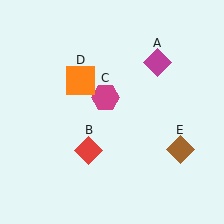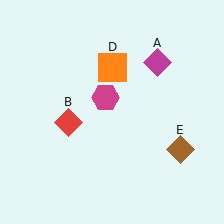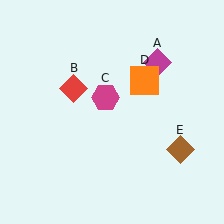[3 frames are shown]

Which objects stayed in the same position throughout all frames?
Magenta diamond (object A) and magenta hexagon (object C) and brown diamond (object E) remained stationary.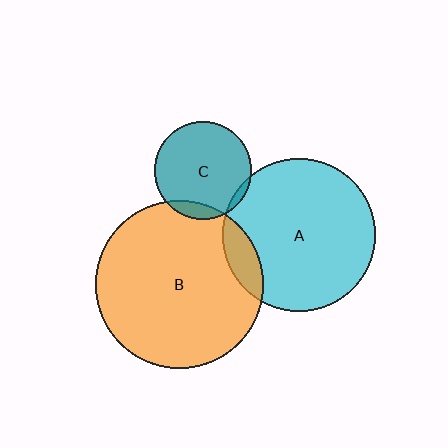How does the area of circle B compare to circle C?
Approximately 3.0 times.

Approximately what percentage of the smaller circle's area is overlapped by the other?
Approximately 5%.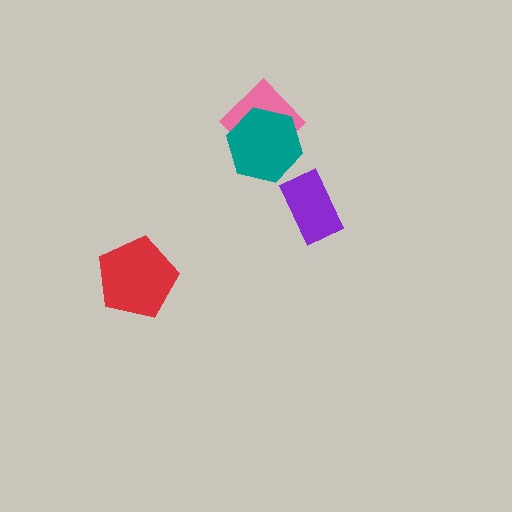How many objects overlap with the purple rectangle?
0 objects overlap with the purple rectangle.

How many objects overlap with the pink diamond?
1 object overlaps with the pink diamond.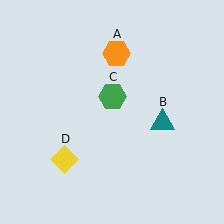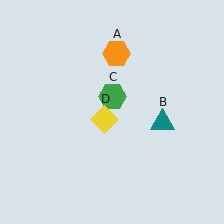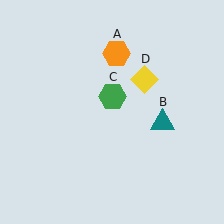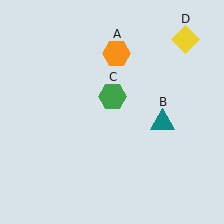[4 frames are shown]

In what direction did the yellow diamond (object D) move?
The yellow diamond (object D) moved up and to the right.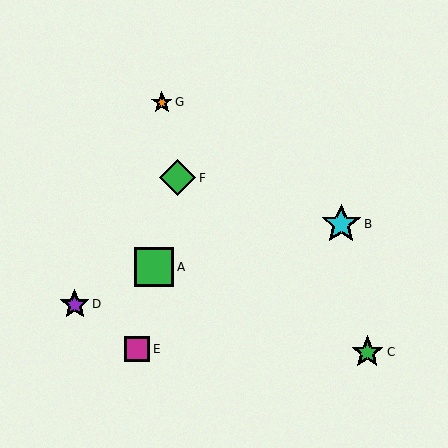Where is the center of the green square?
The center of the green square is at (154, 267).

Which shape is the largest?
The cyan star (labeled B) is the largest.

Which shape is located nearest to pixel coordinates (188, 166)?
The green diamond (labeled F) at (178, 178) is nearest to that location.